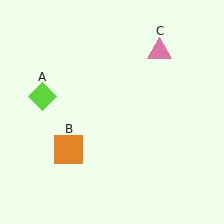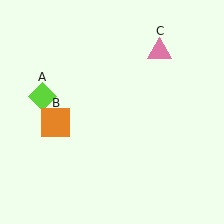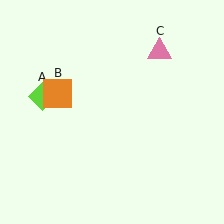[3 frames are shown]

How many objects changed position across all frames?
1 object changed position: orange square (object B).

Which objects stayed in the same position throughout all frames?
Lime diamond (object A) and pink triangle (object C) remained stationary.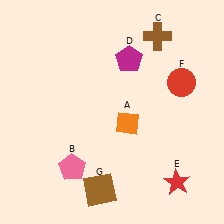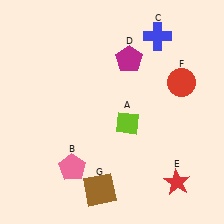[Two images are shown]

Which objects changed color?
A changed from orange to lime. C changed from brown to blue.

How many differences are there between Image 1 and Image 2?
There are 2 differences between the two images.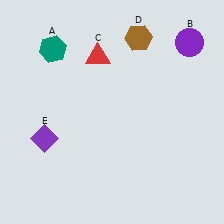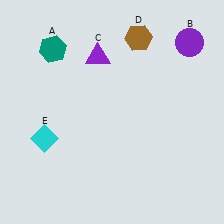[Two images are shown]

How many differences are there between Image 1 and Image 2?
There are 2 differences between the two images.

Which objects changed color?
C changed from red to purple. E changed from purple to cyan.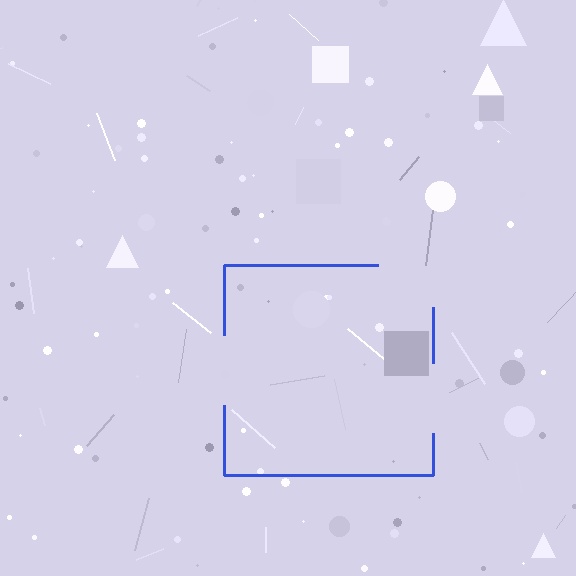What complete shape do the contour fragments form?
The contour fragments form a square.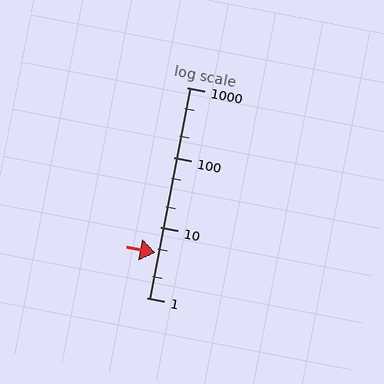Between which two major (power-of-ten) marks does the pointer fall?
The pointer is between 1 and 10.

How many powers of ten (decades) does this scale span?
The scale spans 3 decades, from 1 to 1000.